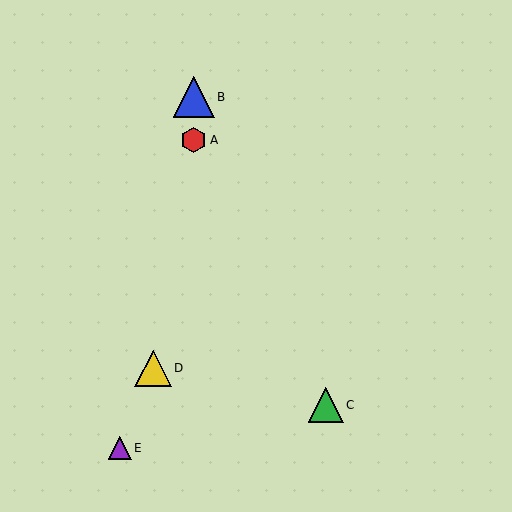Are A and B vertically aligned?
Yes, both are at x≈194.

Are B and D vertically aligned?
No, B is at x≈194 and D is at x≈153.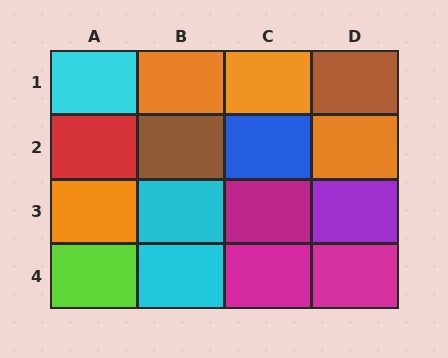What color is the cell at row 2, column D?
Orange.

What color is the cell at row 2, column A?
Red.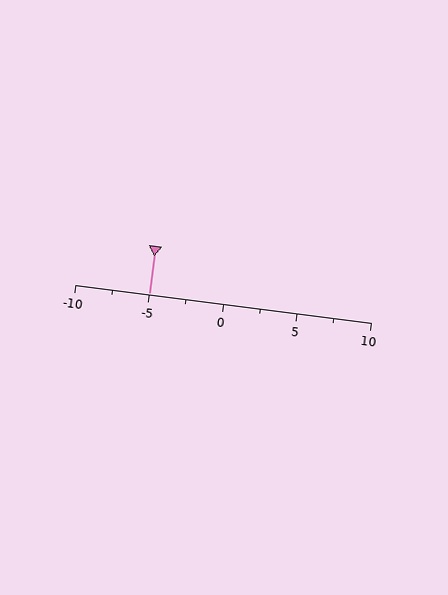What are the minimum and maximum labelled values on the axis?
The axis runs from -10 to 10.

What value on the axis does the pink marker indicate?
The marker indicates approximately -5.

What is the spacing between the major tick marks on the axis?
The major ticks are spaced 5 apart.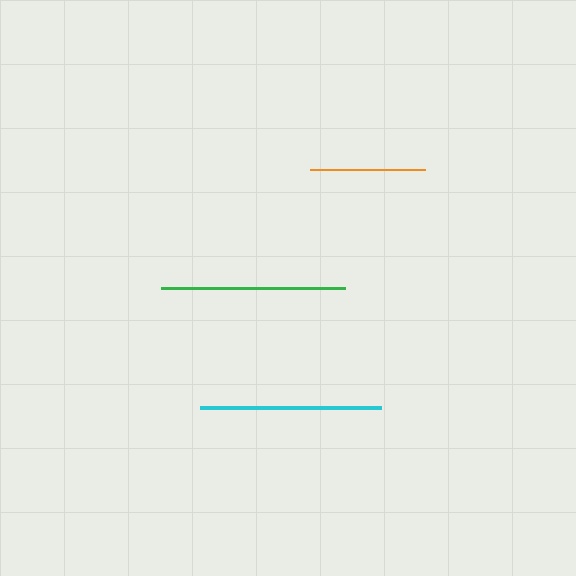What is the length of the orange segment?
The orange segment is approximately 115 pixels long.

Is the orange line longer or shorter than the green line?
The green line is longer than the orange line.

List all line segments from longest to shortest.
From longest to shortest: green, cyan, orange.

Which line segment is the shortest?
The orange line is the shortest at approximately 115 pixels.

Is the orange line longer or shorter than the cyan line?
The cyan line is longer than the orange line.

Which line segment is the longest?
The green line is the longest at approximately 183 pixels.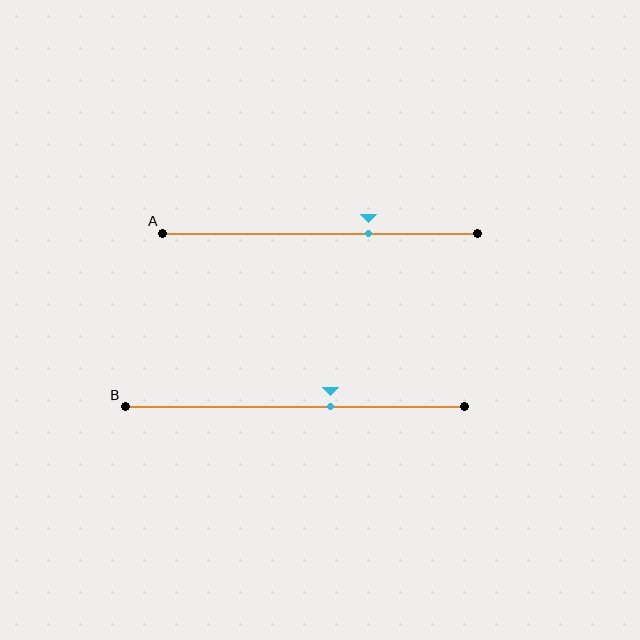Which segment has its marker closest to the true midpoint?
Segment B has its marker closest to the true midpoint.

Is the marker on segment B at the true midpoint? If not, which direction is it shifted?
No, the marker on segment B is shifted to the right by about 11% of the segment length.